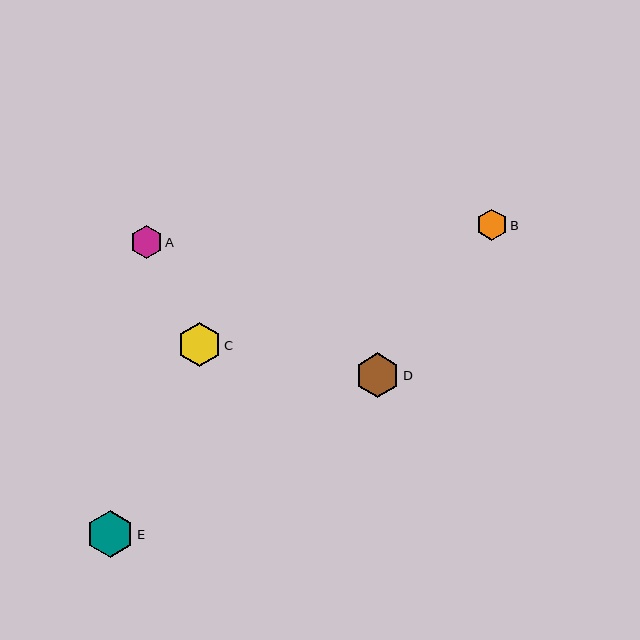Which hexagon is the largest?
Hexagon E is the largest with a size of approximately 48 pixels.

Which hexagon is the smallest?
Hexagon B is the smallest with a size of approximately 31 pixels.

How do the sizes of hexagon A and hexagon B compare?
Hexagon A and hexagon B are approximately the same size.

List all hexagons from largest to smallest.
From largest to smallest: E, D, C, A, B.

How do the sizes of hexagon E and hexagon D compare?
Hexagon E and hexagon D are approximately the same size.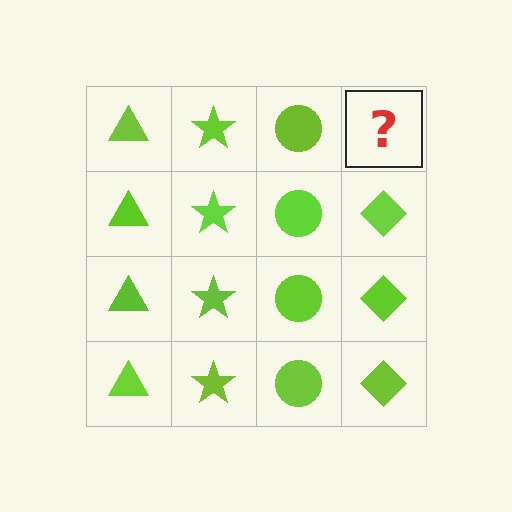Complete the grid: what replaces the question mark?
The question mark should be replaced with a lime diamond.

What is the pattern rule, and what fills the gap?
The rule is that each column has a consistent shape. The gap should be filled with a lime diamond.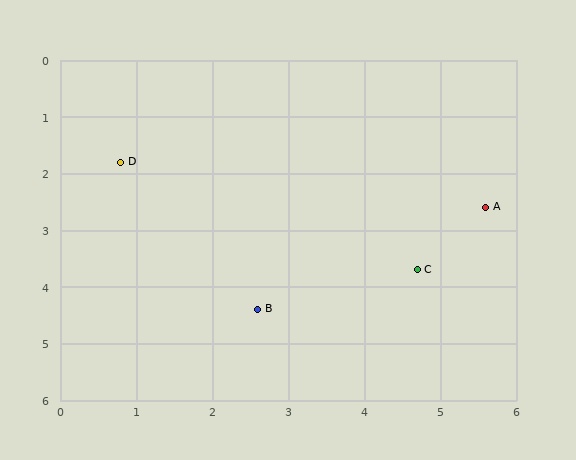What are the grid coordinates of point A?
Point A is at approximately (5.6, 2.6).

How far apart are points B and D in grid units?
Points B and D are about 3.2 grid units apart.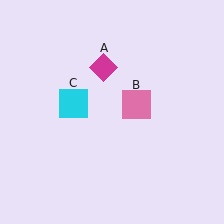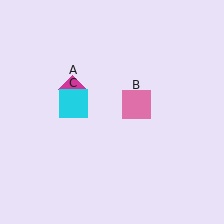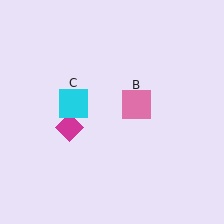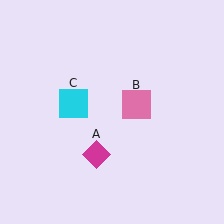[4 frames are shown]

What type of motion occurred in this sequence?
The magenta diamond (object A) rotated counterclockwise around the center of the scene.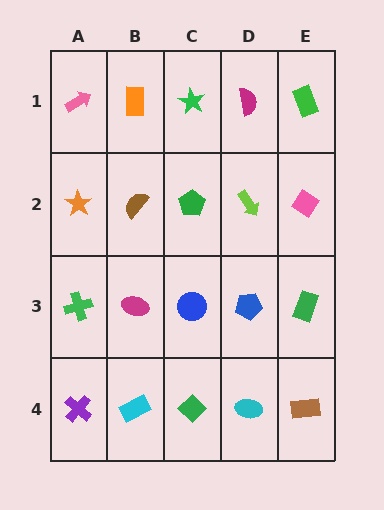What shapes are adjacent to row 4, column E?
A green rectangle (row 3, column E), a cyan ellipse (row 4, column D).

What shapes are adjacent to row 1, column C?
A green pentagon (row 2, column C), an orange rectangle (row 1, column B), a magenta semicircle (row 1, column D).